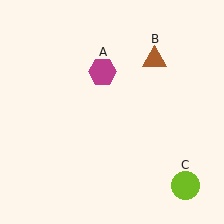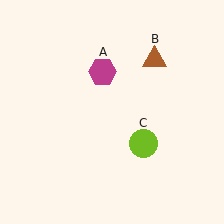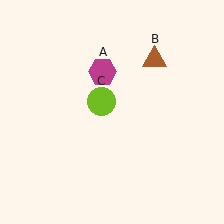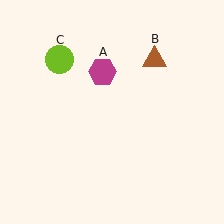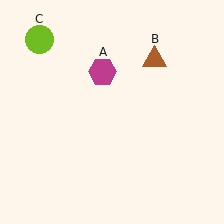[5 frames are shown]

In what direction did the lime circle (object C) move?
The lime circle (object C) moved up and to the left.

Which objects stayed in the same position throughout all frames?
Magenta hexagon (object A) and brown triangle (object B) remained stationary.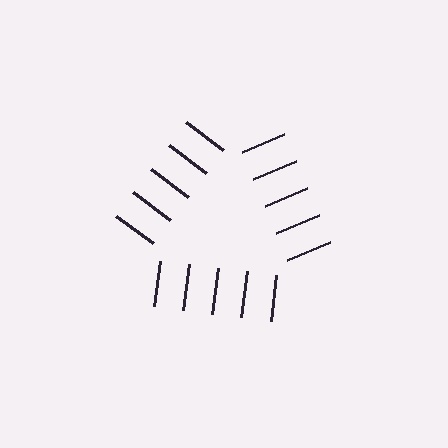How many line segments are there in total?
15 — 5 along each of the 3 edges.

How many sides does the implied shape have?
3 sides — the line-ends trace a triangle.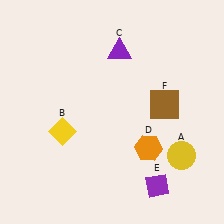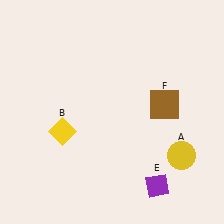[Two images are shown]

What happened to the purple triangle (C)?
The purple triangle (C) was removed in Image 2. It was in the top-right area of Image 1.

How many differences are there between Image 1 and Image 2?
There are 2 differences between the two images.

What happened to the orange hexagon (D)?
The orange hexagon (D) was removed in Image 2. It was in the bottom-right area of Image 1.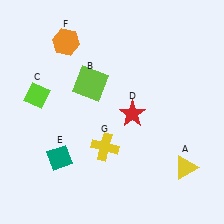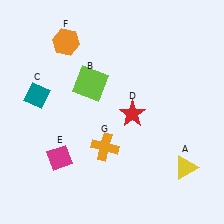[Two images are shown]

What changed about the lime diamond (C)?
In Image 1, C is lime. In Image 2, it changed to teal.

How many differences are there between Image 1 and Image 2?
There are 3 differences between the two images.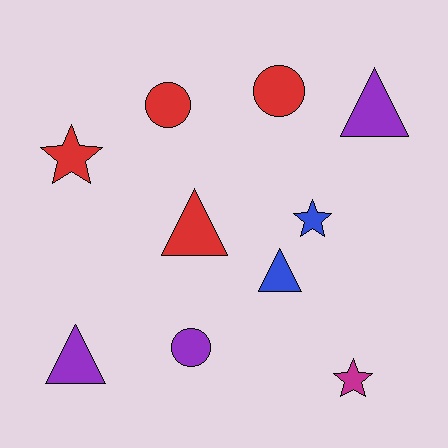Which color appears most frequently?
Red, with 4 objects.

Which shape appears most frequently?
Triangle, with 4 objects.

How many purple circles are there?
There is 1 purple circle.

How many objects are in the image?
There are 10 objects.